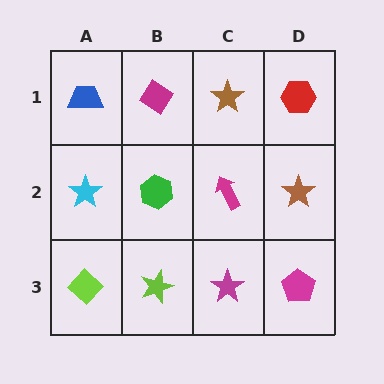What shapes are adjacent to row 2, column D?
A red hexagon (row 1, column D), a magenta pentagon (row 3, column D), a magenta arrow (row 2, column C).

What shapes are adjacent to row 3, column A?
A cyan star (row 2, column A), a lime star (row 3, column B).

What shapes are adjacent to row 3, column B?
A green hexagon (row 2, column B), a lime diamond (row 3, column A), a magenta star (row 3, column C).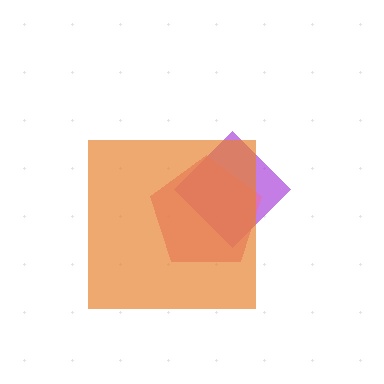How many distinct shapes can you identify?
There are 3 distinct shapes: a purple diamond, a pink pentagon, an orange square.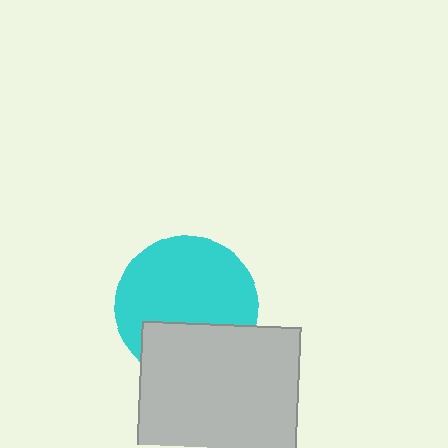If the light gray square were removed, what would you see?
You would see the complete cyan circle.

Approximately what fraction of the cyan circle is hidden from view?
Roughly 33% of the cyan circle is hidden behind the light gray square.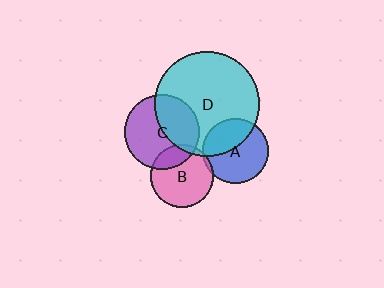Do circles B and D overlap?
Yes.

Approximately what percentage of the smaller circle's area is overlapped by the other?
Approximately 5%.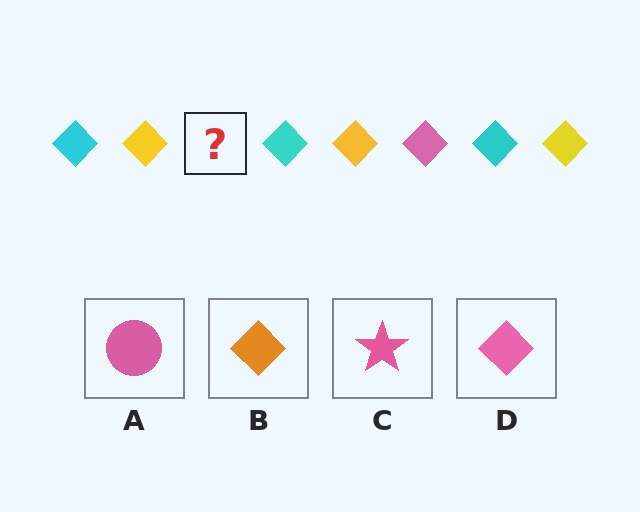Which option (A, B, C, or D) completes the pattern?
D.